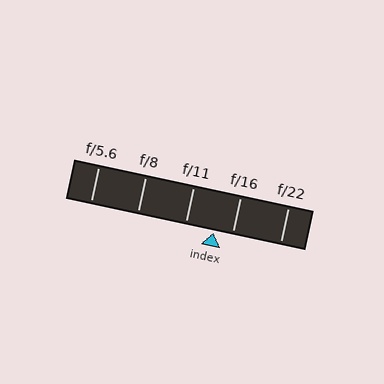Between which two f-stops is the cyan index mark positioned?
The index mark is between f/11 and f/16.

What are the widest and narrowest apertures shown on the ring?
The widest aperture shown is f/5.6 and the narrowest is f/22.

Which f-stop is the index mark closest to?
The index mark is closest to f/16.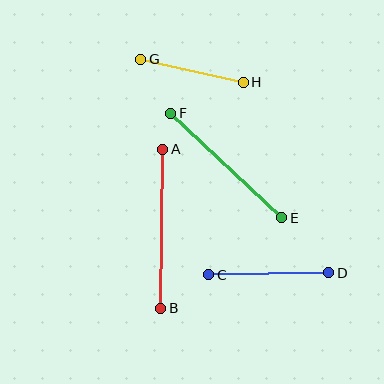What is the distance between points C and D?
The distance is approximately 120 pixels.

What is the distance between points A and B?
The distance is approximately 159 pixels.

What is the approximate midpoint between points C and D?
The midpoint is at approximately (269, 274) pixels.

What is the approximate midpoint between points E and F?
The midpoint is at approximately (226, 166) pixels.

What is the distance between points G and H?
The distance is approximately 105 pixels.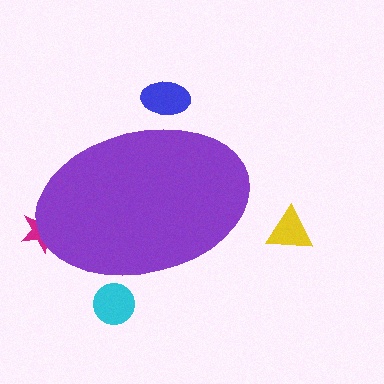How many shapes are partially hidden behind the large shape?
3 shapes are partially hidden.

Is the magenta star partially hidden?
Yes, the magenta star is partially hidden behind the purple ellipse.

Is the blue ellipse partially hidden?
Yes, the blue ellipse is partially hidden behind the purple ellipse.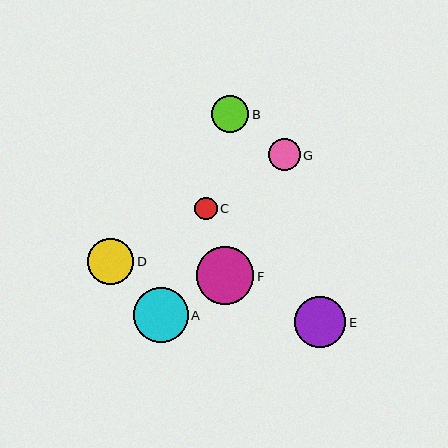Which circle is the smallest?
Circle C is the smallest with a size of approximately 23 pixels.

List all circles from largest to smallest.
From largest to smallest: F, A, E, D, B, G, C.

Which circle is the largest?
Circle F is the largest with a size of approximately 57 pixels.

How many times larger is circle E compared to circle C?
Circle E is approximately 2.3 times the size of circle C.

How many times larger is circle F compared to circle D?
Circle F is approximately 1.2 times the size of circle D.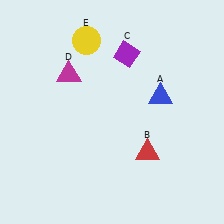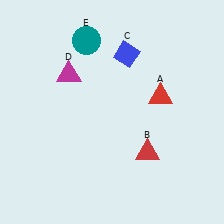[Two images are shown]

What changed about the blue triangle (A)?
In Image 1, A is blue. In Image 2, it changed to red.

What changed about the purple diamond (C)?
In Image 1, C is purple. In Image 2, it changed to blue.